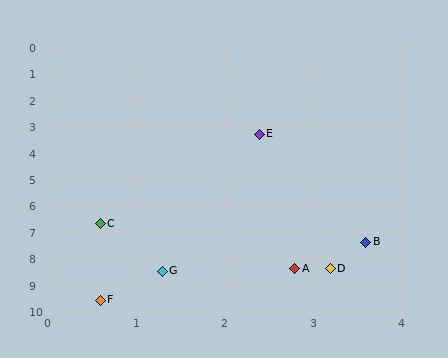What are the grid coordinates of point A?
Point A is at approximately (2.8, 8.4).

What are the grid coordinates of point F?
Point F is at approximately (0.6, 9.6).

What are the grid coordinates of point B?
Point B is at approximately (3.6, 7.4).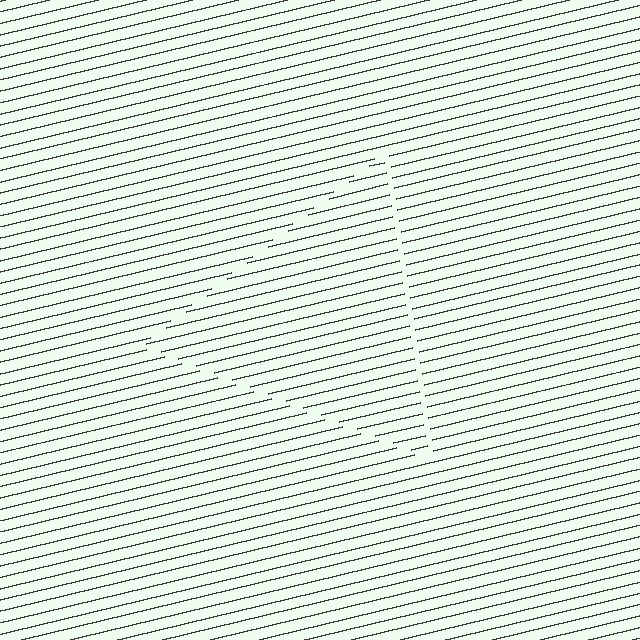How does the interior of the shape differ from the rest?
The interior of the shape contains the same grating, shifted by half a period — the contour is defined by the phase discontinuity where line-ends from the inner and outer gratings abut.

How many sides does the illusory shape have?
3 sides — the line-ends trace a triangle.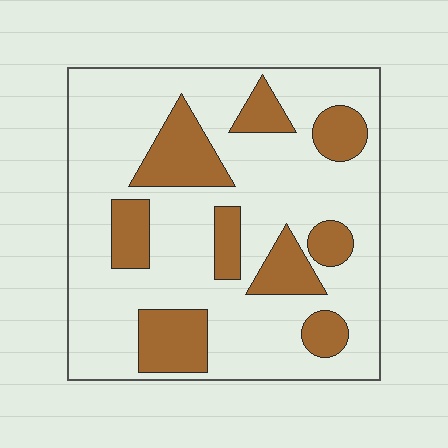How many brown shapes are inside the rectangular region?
9.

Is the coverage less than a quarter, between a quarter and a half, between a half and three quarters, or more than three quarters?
Between a quarter and a half.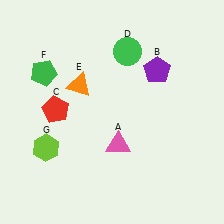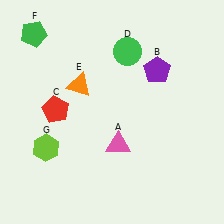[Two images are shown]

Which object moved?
The green pentagon (F) moved up.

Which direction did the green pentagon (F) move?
The green pentagon (F) moved up.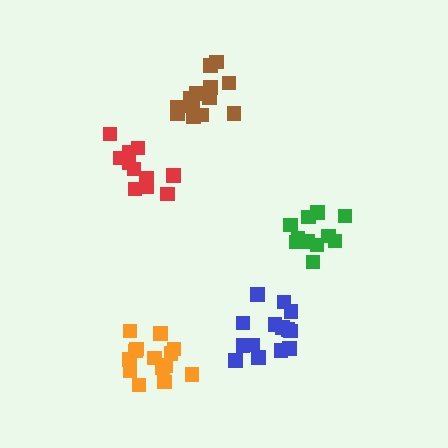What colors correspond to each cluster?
The clusters are colored: orange, brown, blue, red, green.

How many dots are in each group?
Group 1: 15 dots, Group 2: 14 dots, Group 3: 14 dots, Group 4: 11 dots, Group 5: 12 dots (66 total).